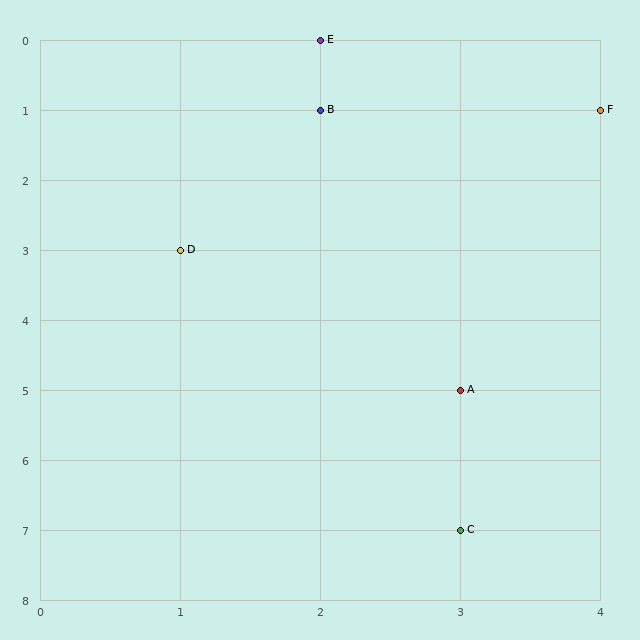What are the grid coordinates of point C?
Point C is at grid coordinates (3, 7).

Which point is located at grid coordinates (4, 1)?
Point F is at (4, 1).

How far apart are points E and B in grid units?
Points E and B are 1 row apart.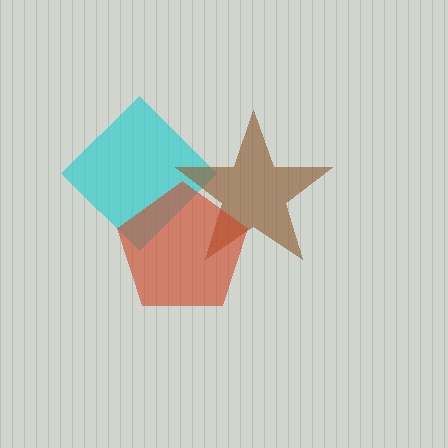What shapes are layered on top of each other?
The layered shapes are: a cyan diamond, a brown star, a red pentagon.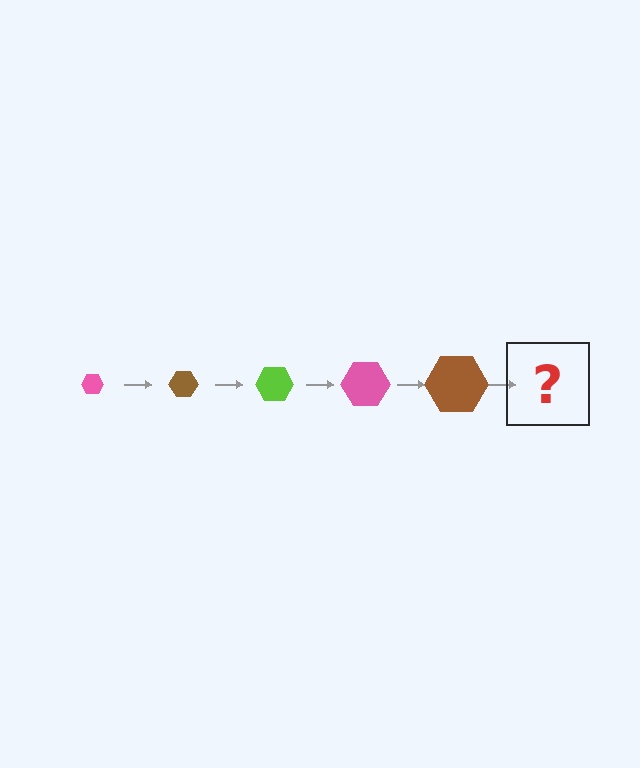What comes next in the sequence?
The next element should be a lime hexagon, larger than the previous one.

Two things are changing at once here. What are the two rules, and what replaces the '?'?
The two rules are that the hexagon grows larger each step and the color cycles through pink, brown, and lime. The '?' should be a lime hexagon, larger than the previous one.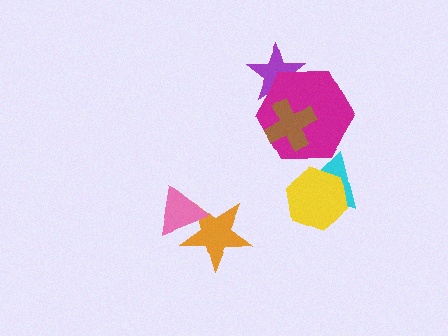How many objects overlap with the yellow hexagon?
1 object overlaps with the yellow hexagon.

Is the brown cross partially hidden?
No, no other shape covers it.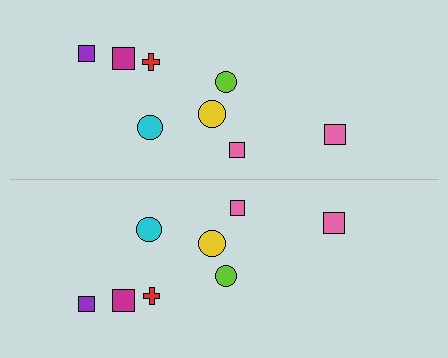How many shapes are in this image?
There are 16 shapes in this image.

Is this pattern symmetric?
Yes, this pattern has bilateral (reflection) symmetry.